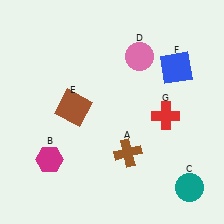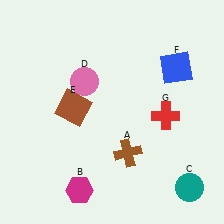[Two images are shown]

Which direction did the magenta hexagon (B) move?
The magenta hexagon (B) moved down.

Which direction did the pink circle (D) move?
The pink circle (D) moved left.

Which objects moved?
The objects that moved are: the magenta hexagon (B), the pink circle (D).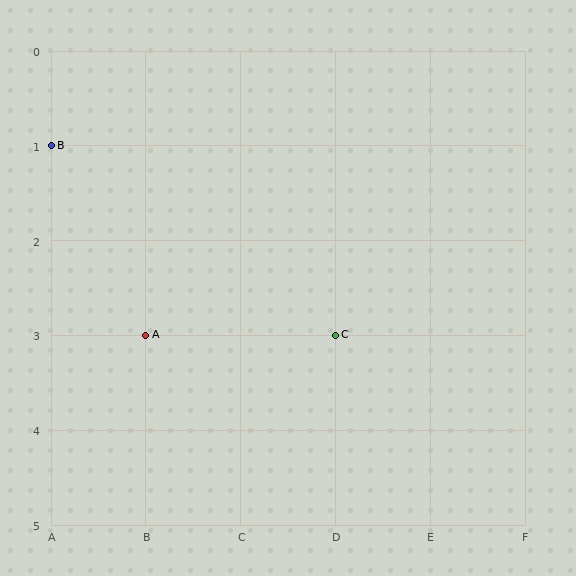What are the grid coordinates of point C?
Point C is at grid coordinates (D, 3).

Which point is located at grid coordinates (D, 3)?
Point C is at (D, 3).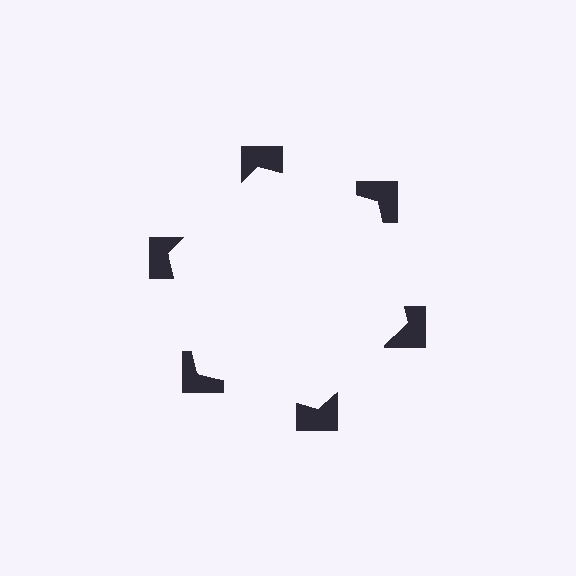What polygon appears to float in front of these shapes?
An illusory hexagon — its edges are inferred from the aligned wedge cuts in the notched squares, not physically drawn.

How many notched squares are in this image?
There are 6 — one at each vertex of the illusory hexagon.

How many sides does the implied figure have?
6 sides.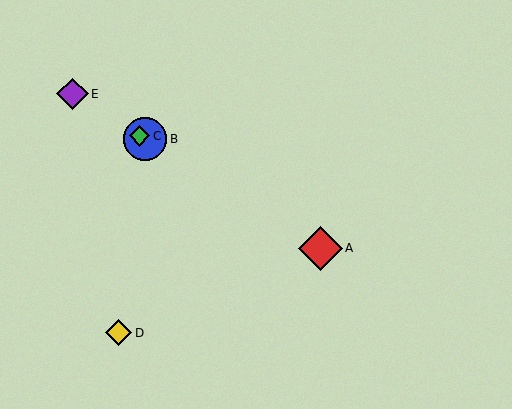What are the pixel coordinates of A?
Object A is at (320, 248).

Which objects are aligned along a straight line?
Objects A, B, C, E are aligned along a straight line.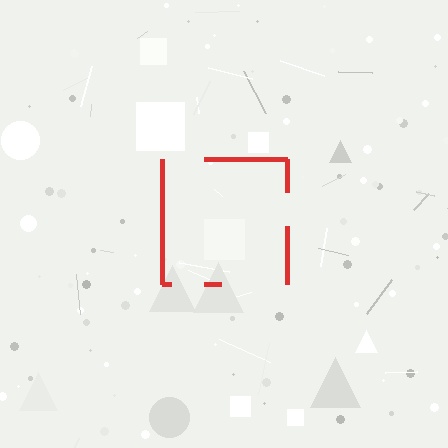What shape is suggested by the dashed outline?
The dashed outline suggests a square.